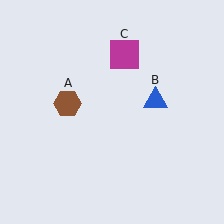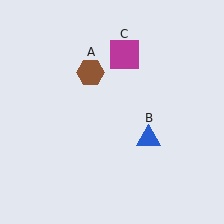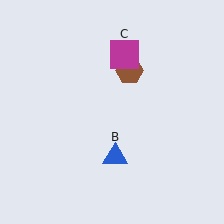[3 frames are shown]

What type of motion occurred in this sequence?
The brown hexagon (object A), blue triangle (object B) rotated clockwise around the center of the scene.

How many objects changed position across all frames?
2 objects changed position: brown hexagon (object A), blue triangle (object B).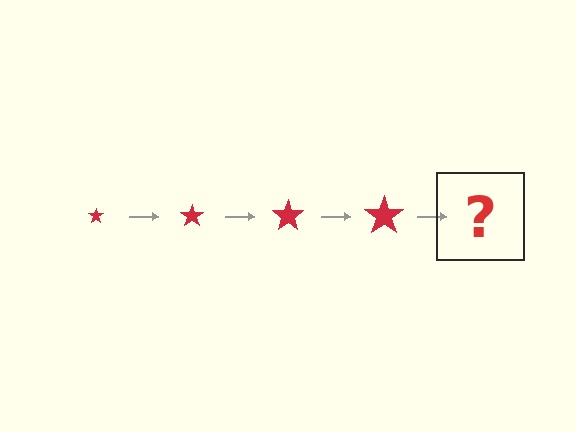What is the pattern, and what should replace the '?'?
The pattern is that the star gets progressively larger each step. The '?' should be a red star, larger than the previous one.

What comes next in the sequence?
The next element should be a red star, larger than the previous one.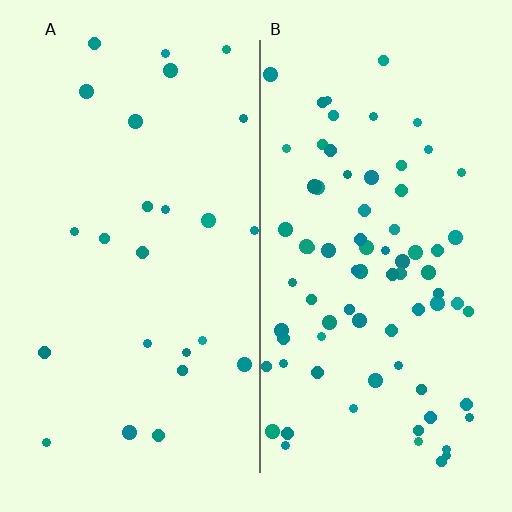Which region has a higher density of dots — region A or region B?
B (the right).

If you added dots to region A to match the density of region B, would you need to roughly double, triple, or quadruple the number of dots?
Approximately triple.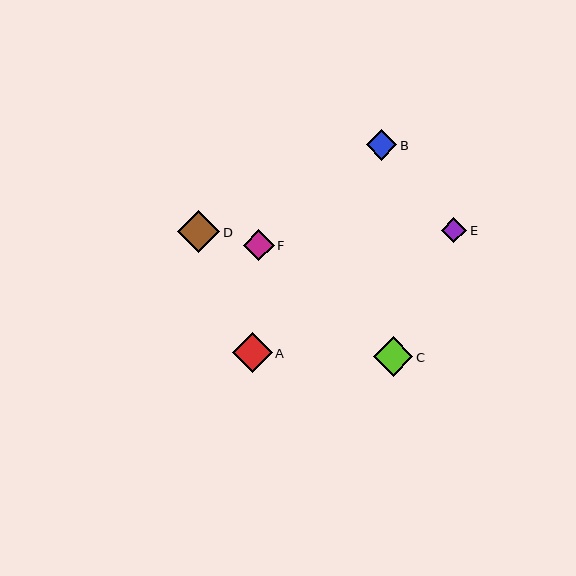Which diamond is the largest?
Diamond D is the largest with a size of approximately 42 pixels.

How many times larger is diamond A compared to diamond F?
Diamond A is approximately 1.3 times the size of diamond F.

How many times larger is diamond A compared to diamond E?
Diamond A is approximately 1.6 times the size of diamond E.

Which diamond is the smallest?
Diamond E is the smallest with a size of approximately 26 pixels.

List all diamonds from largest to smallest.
From largest to smallest: D, A, C, F, B, E.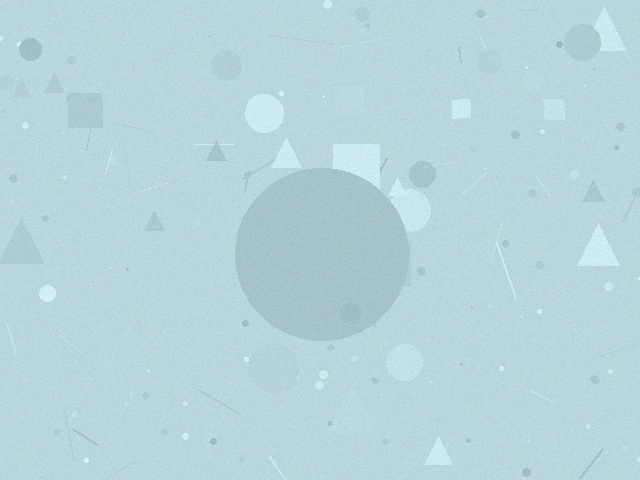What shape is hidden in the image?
A circle is hidden in the image.